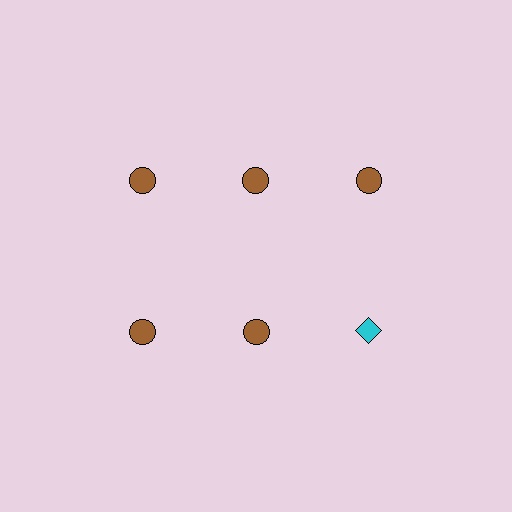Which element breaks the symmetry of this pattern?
The cyan diamond in the second row, center column breaks the symmetry. All other shapes are brown circles.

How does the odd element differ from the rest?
It differs in both color (cyan instead of brown) and shape (diamond instead of circle).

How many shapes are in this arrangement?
There are 6 shapes arranged in a grid pattern.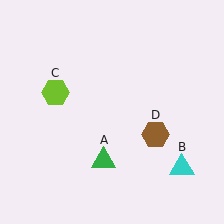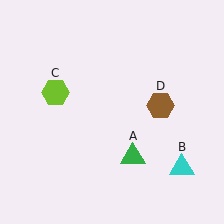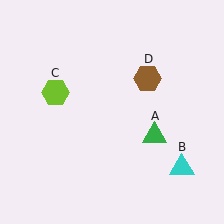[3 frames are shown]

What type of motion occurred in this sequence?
The green triangle (object A), brown hexagon (object D) rotated counterclockwise around the center of the scene.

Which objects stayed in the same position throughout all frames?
Cyan triangle (object B) and lime hexagon (object C) remained stationary.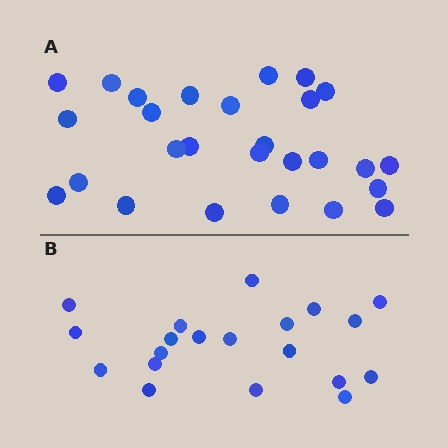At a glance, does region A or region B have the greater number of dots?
Region A (the top region) has more dots.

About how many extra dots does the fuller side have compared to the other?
Region A has roughly 8 or so more dots than region B.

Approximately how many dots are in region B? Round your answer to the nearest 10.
About 20 dots.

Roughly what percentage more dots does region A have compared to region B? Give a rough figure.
About 35% more.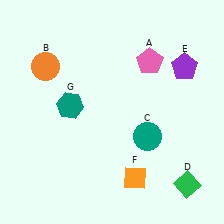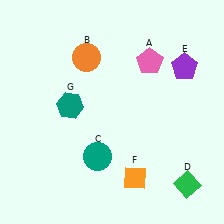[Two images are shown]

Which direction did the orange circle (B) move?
The orange circle (B) moved right.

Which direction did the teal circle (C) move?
The teal circle (C) moved left.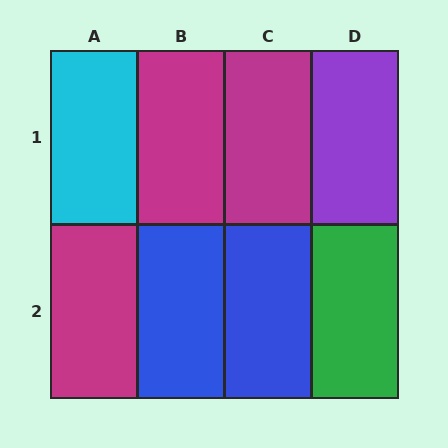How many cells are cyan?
1 cell is cyan.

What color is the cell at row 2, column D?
Green.